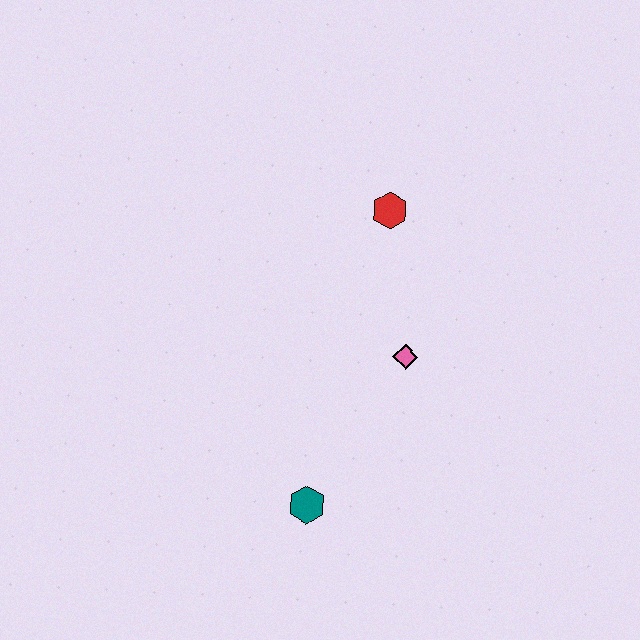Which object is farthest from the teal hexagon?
The red hexagon is farthest from the teal hexagon.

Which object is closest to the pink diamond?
The red hexagon is closest to the pink diamond.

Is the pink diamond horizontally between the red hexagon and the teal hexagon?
No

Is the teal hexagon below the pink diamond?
Yes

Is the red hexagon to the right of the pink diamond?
No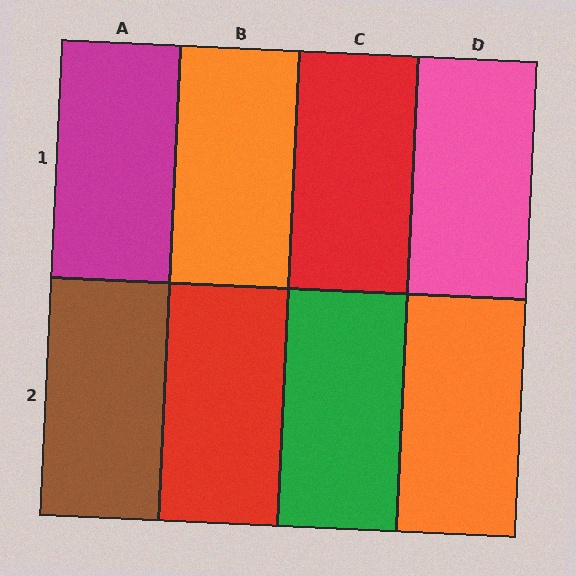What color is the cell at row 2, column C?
Green.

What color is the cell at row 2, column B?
Red.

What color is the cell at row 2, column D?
Orange.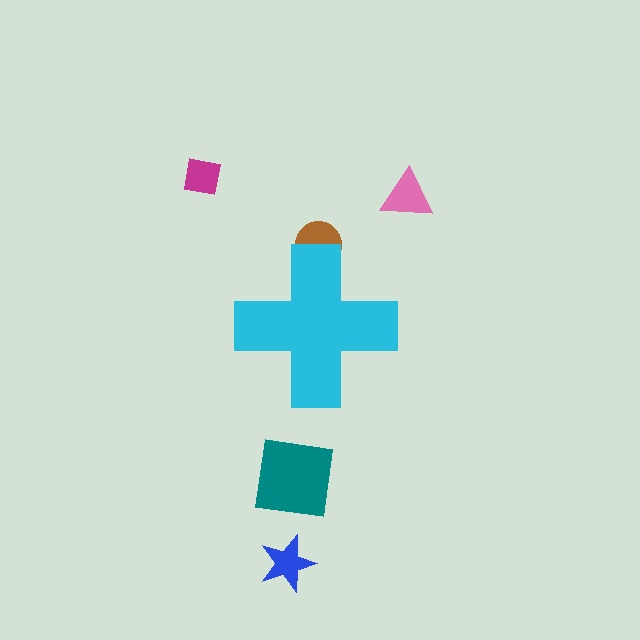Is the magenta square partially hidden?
No, the magenta square is fully visible.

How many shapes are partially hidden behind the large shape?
1 shape is partially hidden.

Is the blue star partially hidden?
No, the blue star is fully visible.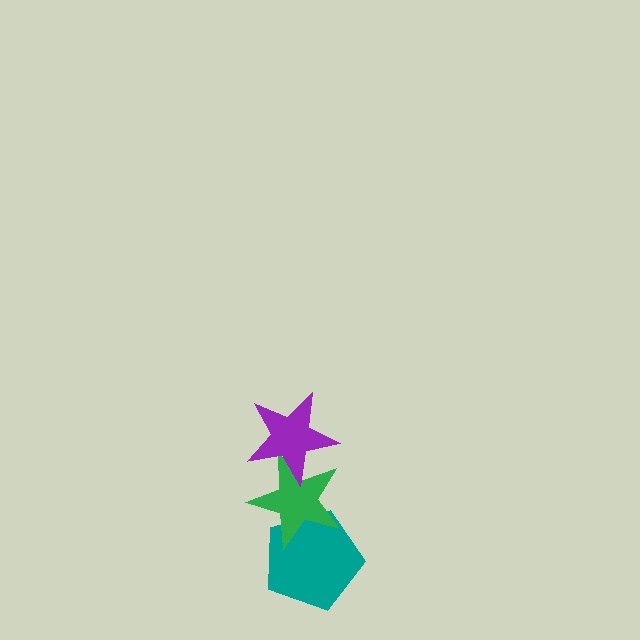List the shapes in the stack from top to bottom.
From top to bottom: the purple star, the green star, the teal pentagon.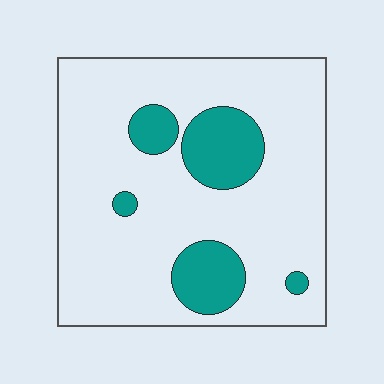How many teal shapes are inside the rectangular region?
5.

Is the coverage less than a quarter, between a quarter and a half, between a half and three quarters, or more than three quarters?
Less than a quarter.